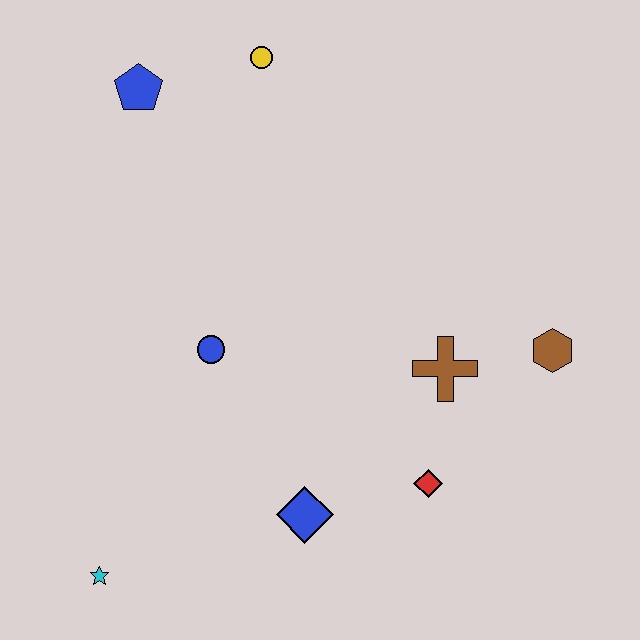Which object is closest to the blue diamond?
The red diamond is closest to the blue diamond.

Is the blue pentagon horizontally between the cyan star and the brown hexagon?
Yes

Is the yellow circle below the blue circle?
No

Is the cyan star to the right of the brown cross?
No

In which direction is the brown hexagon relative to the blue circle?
The brown hexagon is to the right of the blue circle.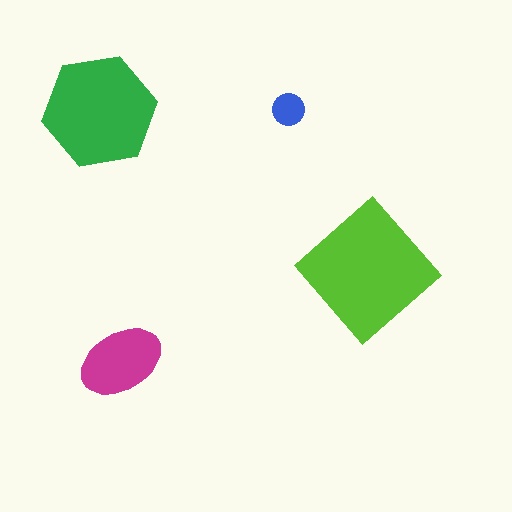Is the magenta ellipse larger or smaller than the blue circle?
Larger.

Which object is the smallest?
The blue circle.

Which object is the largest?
The lime diamond.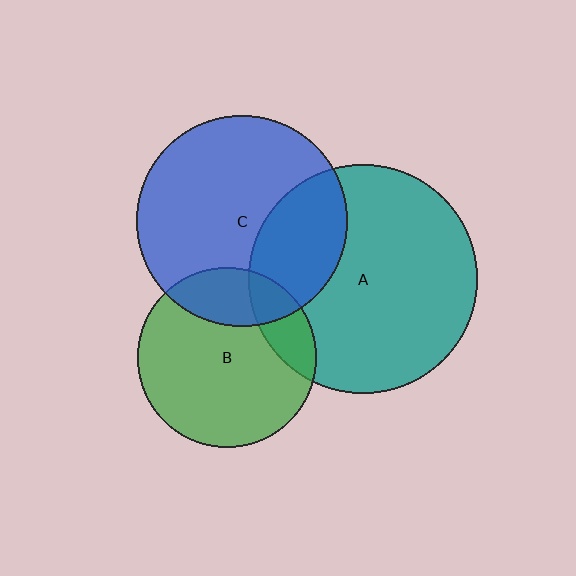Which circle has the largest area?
Circle A (teal).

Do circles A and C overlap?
Yes.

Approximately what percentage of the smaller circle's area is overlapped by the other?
Approximately 30%.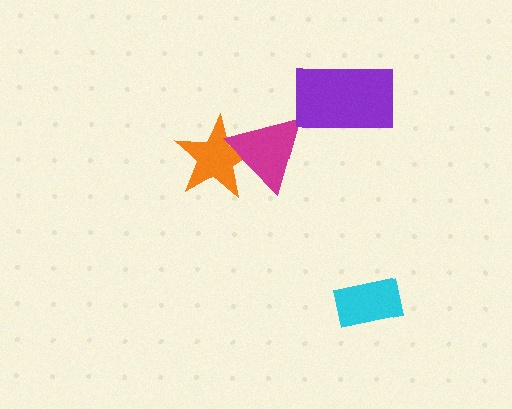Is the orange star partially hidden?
Yes, it is partially covered by another shape.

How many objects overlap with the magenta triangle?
1 object overlaps with the magenta triangle.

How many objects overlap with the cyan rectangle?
0 objects overlap with the cyan rectangle.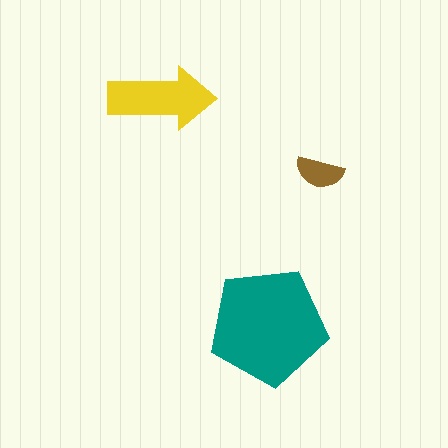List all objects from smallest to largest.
The brown semicircle, the yellow arrow, the teal pentagon.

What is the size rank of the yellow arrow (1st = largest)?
2nd.